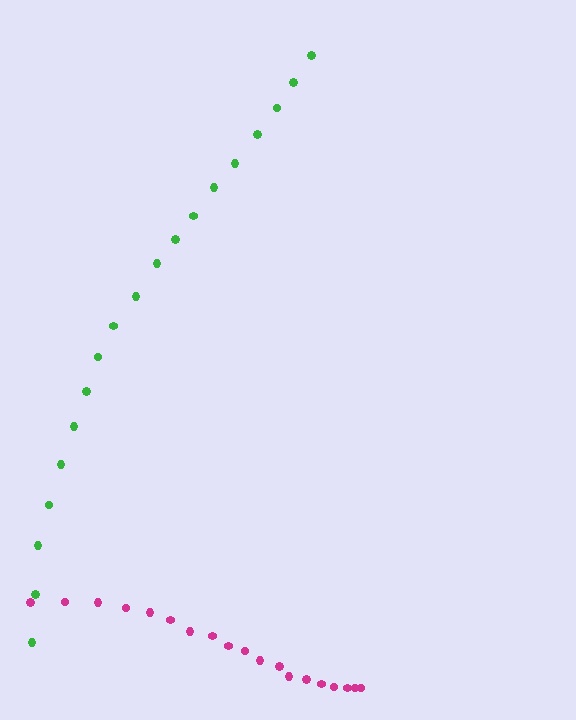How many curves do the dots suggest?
There are 2 distinct paths.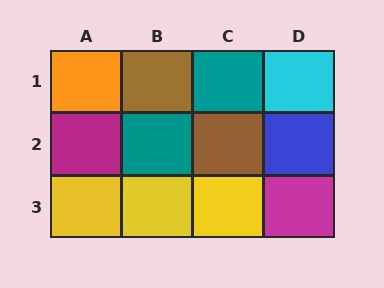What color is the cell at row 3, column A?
Yellow.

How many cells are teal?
2 cells are teal.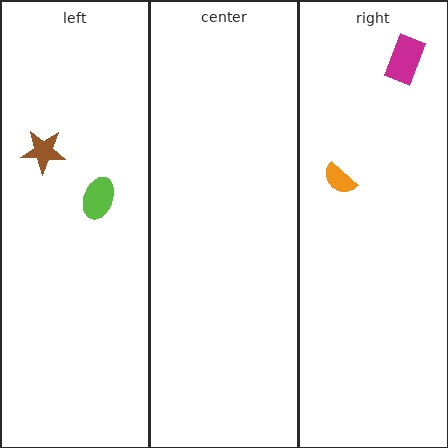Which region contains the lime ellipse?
The left region.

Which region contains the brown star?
The left region.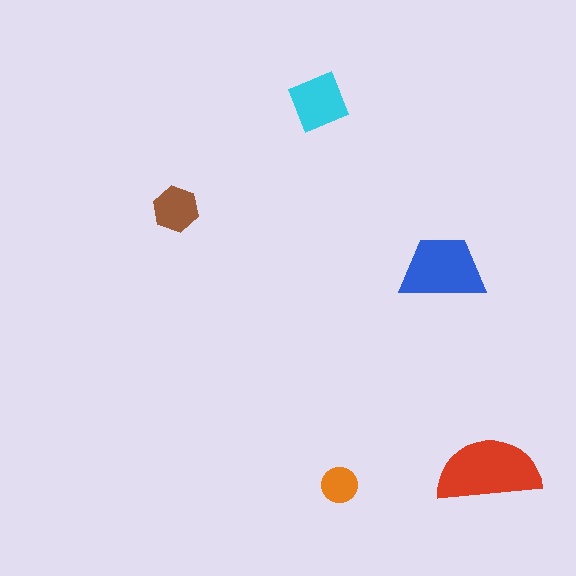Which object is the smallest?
The orange circle.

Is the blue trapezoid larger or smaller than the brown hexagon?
Larger.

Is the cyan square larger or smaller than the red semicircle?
Smaller.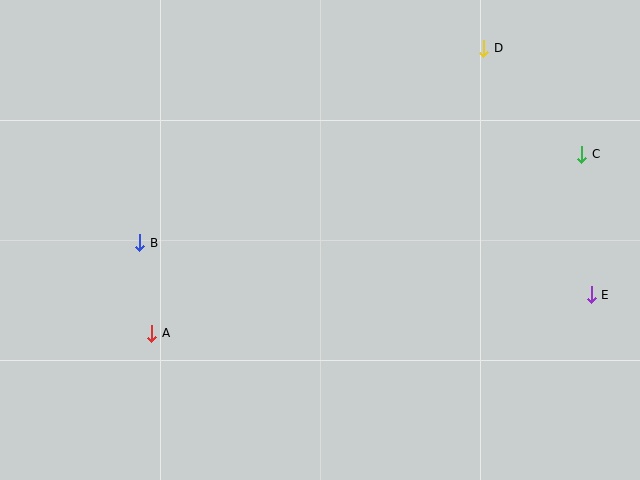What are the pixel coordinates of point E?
Point E is at (591, 295).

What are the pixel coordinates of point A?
Point A is at (152, 333).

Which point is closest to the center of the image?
Point B at (140, 243) is closest to the center.